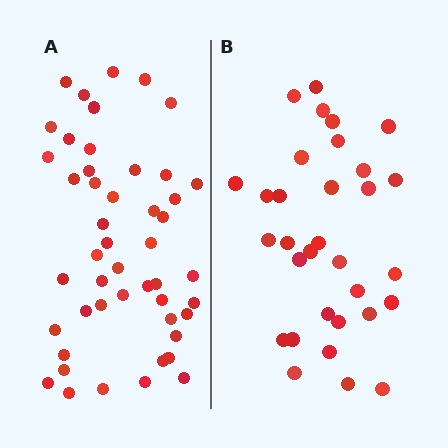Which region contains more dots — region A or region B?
Region A (the left region) has more dots.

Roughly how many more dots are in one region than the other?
Region A has approximately 15 more dots than region B.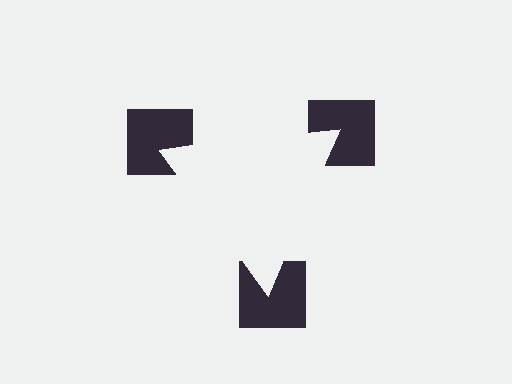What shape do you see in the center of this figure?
An illusory triangle — its edges are inferred from the aligned wedge cuts in the notched squares, not physically drawn.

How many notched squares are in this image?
There are 3 — one at each vertex of the illusory triangle.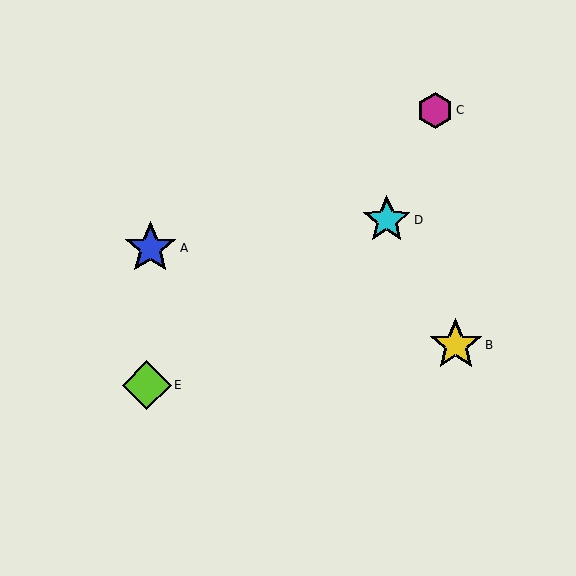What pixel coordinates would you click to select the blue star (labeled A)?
Click at (150, 248) to select the blue star A.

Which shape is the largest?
The yellow star (labeled B) is the largest.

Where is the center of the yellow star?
The center of the yellow star is at (456, 345).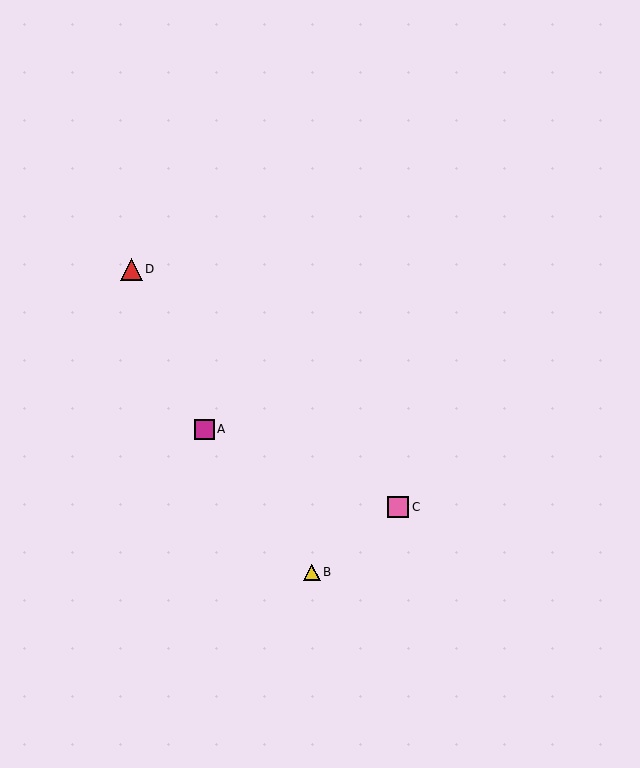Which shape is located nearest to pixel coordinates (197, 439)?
The magenta square (labeled A) at (204, 429) is nearest to that location.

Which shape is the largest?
The red triangle (labeled D) is the largest.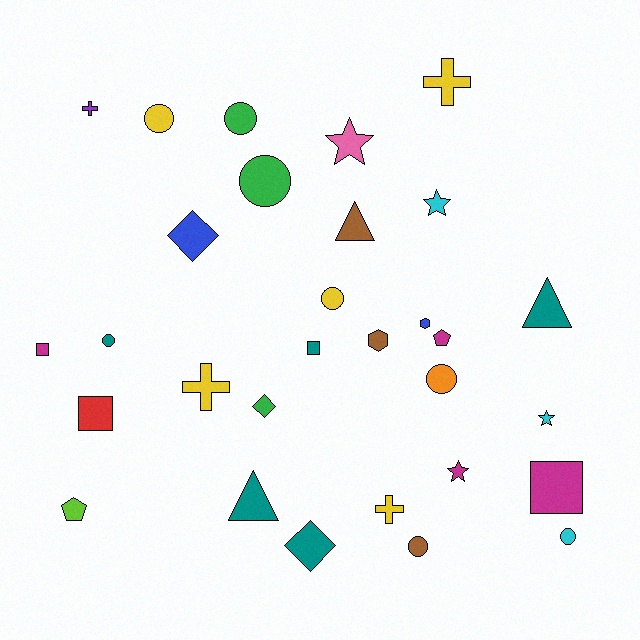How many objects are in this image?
There are 30 objects.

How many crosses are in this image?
There are 4 crosses.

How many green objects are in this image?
There are 3 green objects.